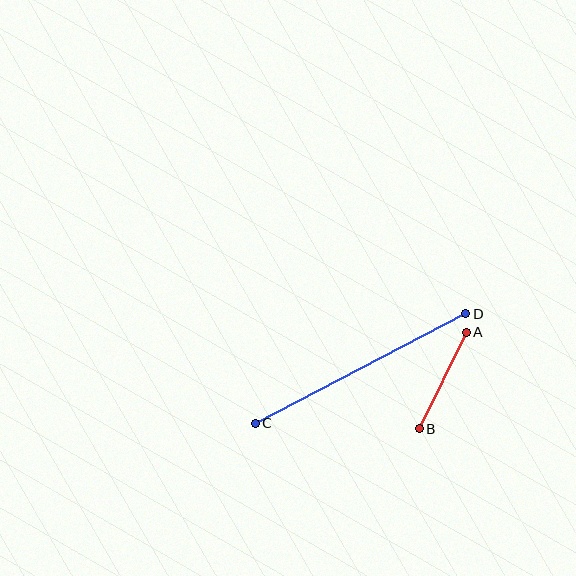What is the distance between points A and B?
The distance is approximately 107 pixels.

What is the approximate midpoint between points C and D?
The midpoint is at approximately (360, 369) pixels.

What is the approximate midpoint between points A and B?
The midpoint is at approximately (443, 381) pixels.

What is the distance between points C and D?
The distance is approximately 237 pixels.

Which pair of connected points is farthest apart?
Points C and D are farthest apart.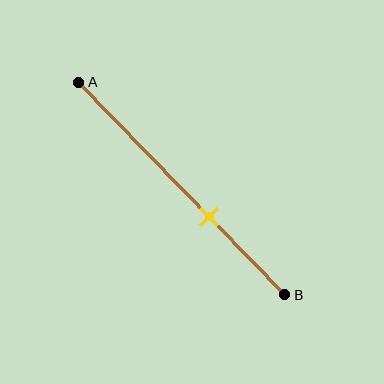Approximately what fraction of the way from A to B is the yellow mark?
The yellow mark is approximately 65% of the way from A to B.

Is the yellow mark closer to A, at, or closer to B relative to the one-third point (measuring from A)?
The yellow mark is closer to point B than the one-third point of segment AB.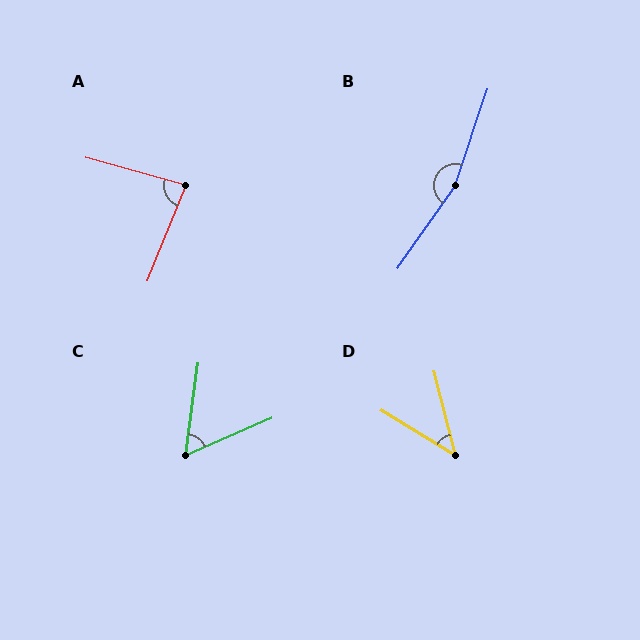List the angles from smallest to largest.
D (44°), C (59°), A (84°), B (163°).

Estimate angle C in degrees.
Approximately 59 degrees.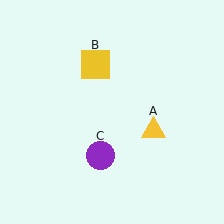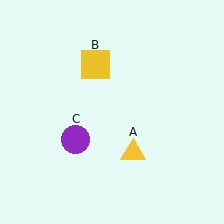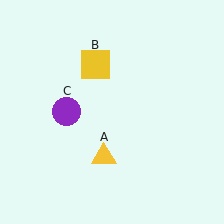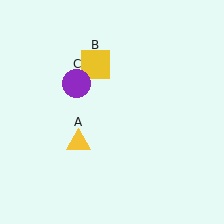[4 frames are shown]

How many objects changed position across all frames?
2 objects changed position: yellow triangle (object A), purple circle (object C).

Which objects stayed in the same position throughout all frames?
Yellow square (object B) remained stationary.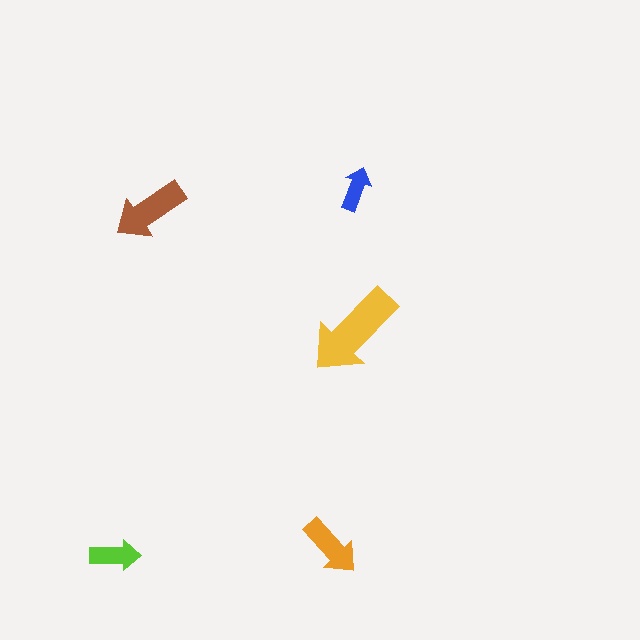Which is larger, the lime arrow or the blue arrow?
The lime one.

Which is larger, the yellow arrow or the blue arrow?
The yellow one.